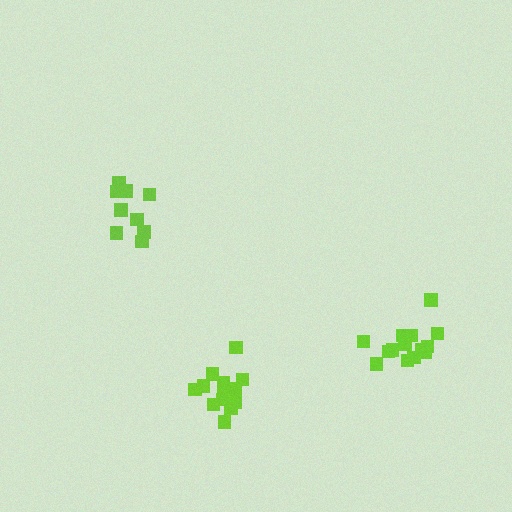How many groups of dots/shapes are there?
There are 3 groups.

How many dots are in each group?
Group 1: 9 dots, Group 2: 14 dots, Group 3: 14 dots (37 total).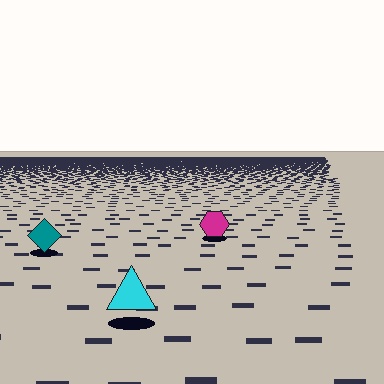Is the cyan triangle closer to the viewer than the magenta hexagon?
Yes. The cyan triangle is closer — you can tell from the texture gradient: the ground texture is coarser near it.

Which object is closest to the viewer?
The cyan triangle is closest. The texture marks near it are larger and more spread out.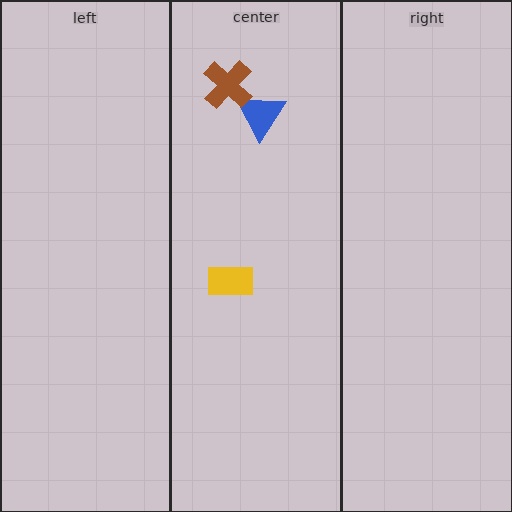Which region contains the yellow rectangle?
The center region.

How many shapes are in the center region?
3.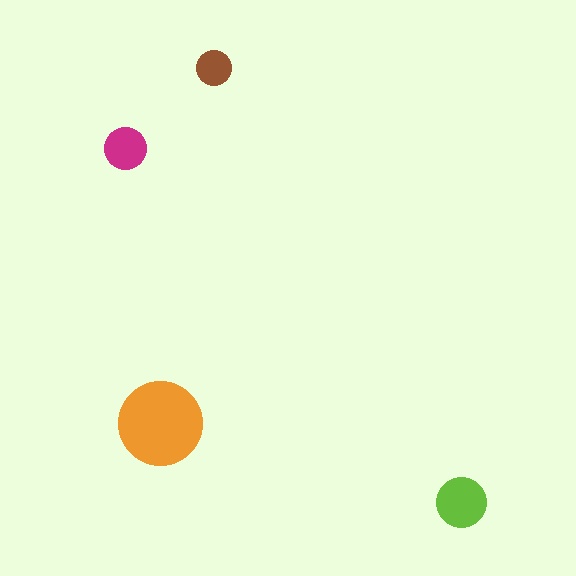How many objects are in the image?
There are 4 objects in the image.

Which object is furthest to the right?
The lime circle is rightmost.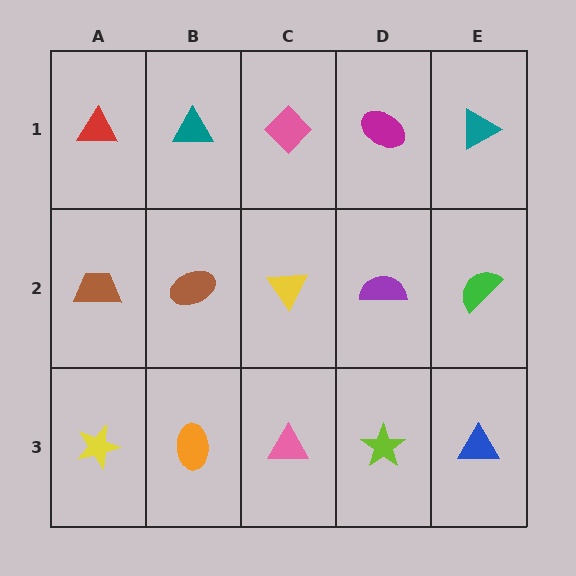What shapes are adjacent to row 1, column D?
A purple semicircle (row 2, column D), a pink diamond (row 1, column C), a teal triangle (row 1, column E).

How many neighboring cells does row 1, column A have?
2.